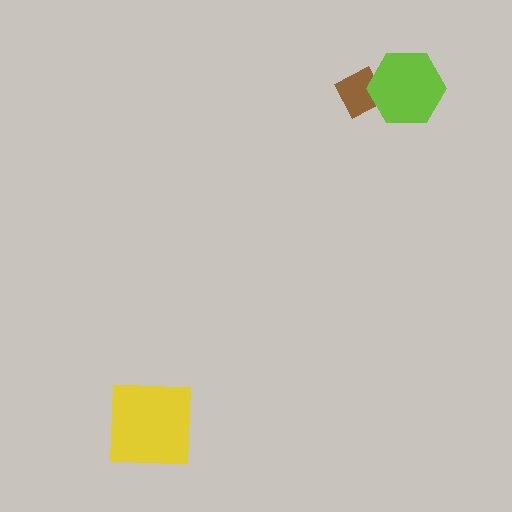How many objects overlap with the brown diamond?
1 object overlaps with the brown diamond.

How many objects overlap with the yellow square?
0 objects overlap with the yellow square.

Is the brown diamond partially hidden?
Yes, it is partially covered by another shape.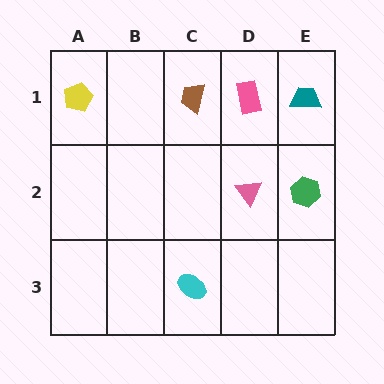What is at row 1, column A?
A yellow pentagon.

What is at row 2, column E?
A green hexagon.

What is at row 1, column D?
A pink rectangle.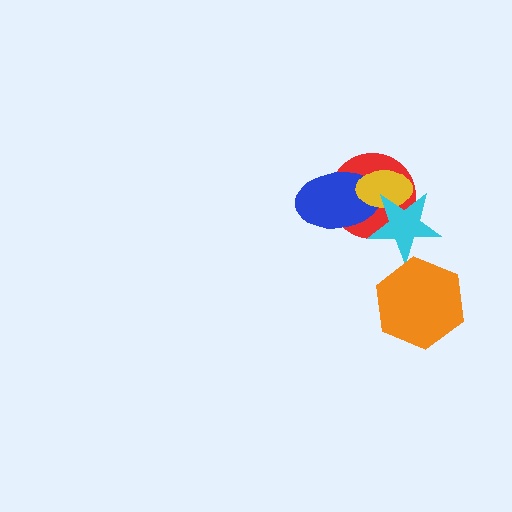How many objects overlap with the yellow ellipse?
3 objects overlap with the yellow ellipse.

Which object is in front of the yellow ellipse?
The cyan star is in front of the yellow ellipse.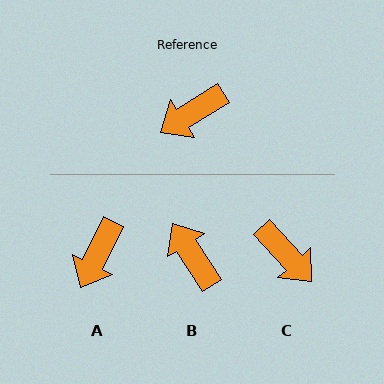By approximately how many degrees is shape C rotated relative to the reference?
Approximately 100 degrees counter-clockwise.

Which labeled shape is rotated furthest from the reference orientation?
C, about 100 degrees away.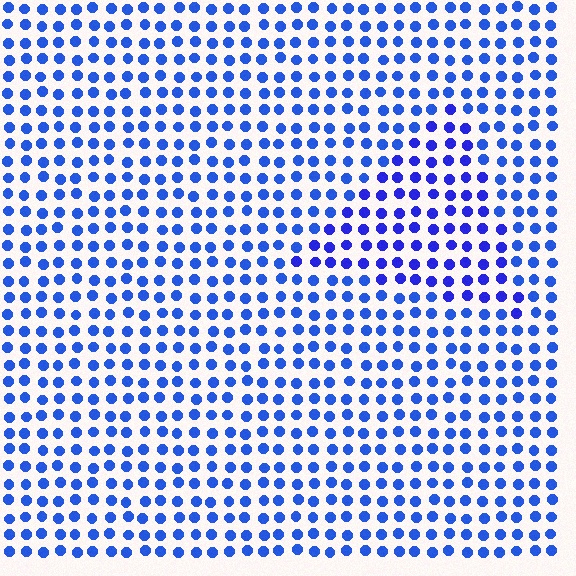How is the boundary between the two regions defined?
The boundary is defined purely by a slight shift in hue (about 17 degrees). Spacing, size, and orientation are identical on both sides.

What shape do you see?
I see a triangle.